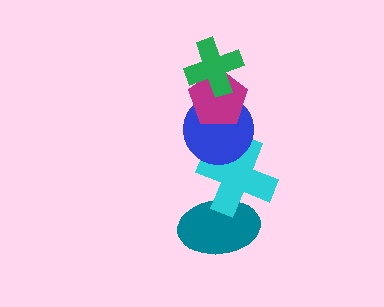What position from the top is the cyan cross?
The cyan cross is 4th from the top.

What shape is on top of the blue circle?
The magenta pentagon is on top of the blue circle.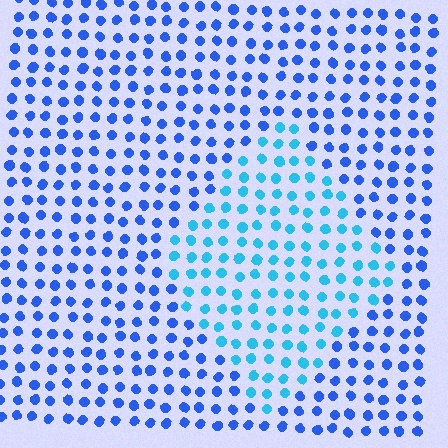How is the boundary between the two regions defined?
The boundary is defined purely by a slight shift in hue (about 32 degrees). Spacing, size, and orientation are identical on both sides.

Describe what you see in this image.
The image is filled with small blue elements in a uniform arrangement. A diamond-shaped region is visible where the elements are tinted to a slightly different hue, forming a subtle color boundary.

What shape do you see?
I see a diamond.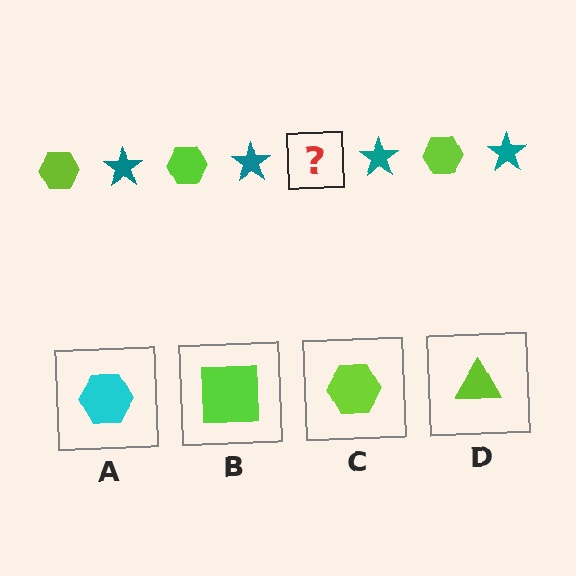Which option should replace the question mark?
Option C.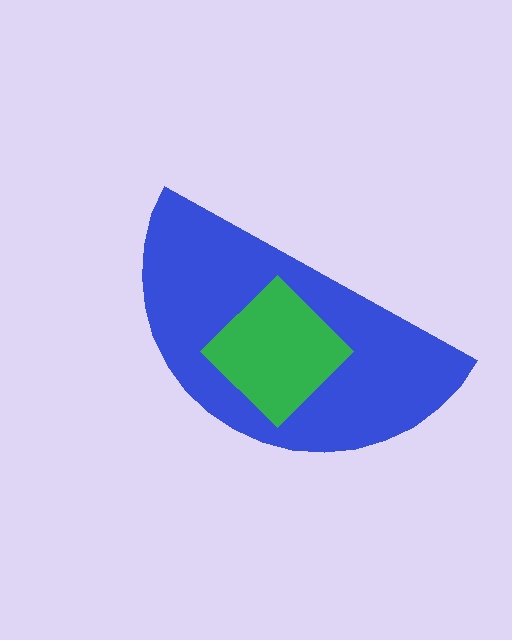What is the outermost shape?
The blue semicircle.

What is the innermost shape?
The green diamond.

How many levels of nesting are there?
2.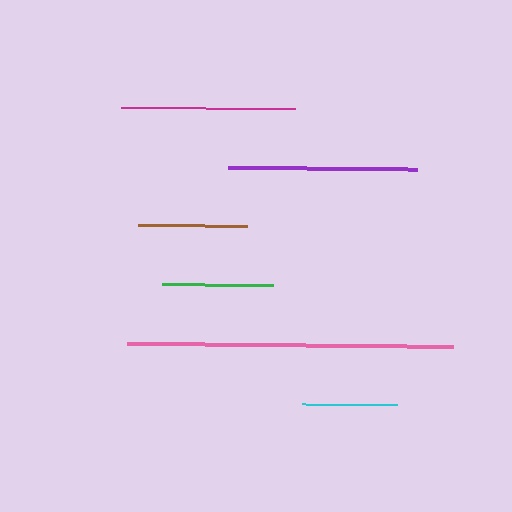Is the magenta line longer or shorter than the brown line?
The magenta line is longer than the brown line.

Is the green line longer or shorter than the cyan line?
The green line is longer than the cyan line.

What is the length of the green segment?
The green segment is approximately 111 pixels long.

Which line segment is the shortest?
The cyan line is the shortest at approximately 95 pixels.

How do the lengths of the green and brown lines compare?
The green and brown lines are approximately the same length.